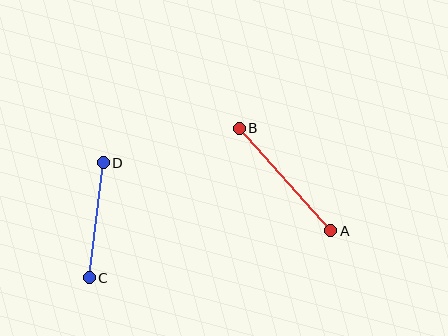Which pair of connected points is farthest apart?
Points A and B are farthest apart.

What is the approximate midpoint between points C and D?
The midpoint is at approximately (96, 220) pixels.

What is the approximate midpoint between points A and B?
The midpoint is at approximately (285, 180) pixels.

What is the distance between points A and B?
The distance is approximately 137 pixels.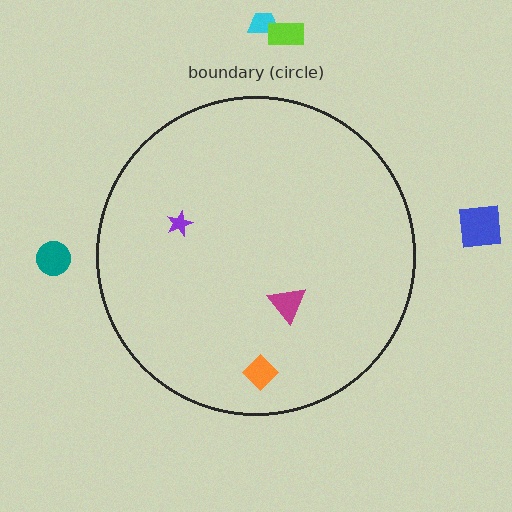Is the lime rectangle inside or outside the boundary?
Outside.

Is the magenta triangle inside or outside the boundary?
Inside.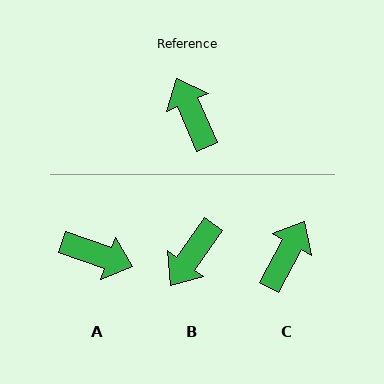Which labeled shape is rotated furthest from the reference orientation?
A, about 133 degrees away.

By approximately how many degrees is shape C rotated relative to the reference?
Approximately 52 degrees clockwise.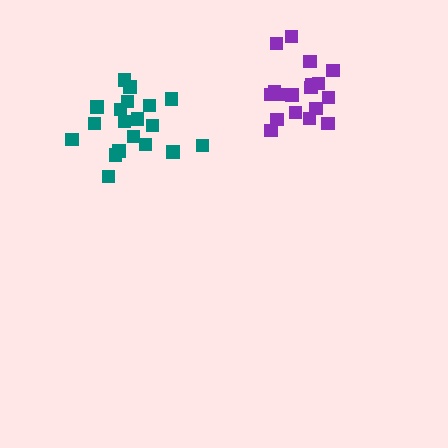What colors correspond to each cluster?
The clusters are colored: purple, teal.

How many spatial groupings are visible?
There are 2 spatial groupings.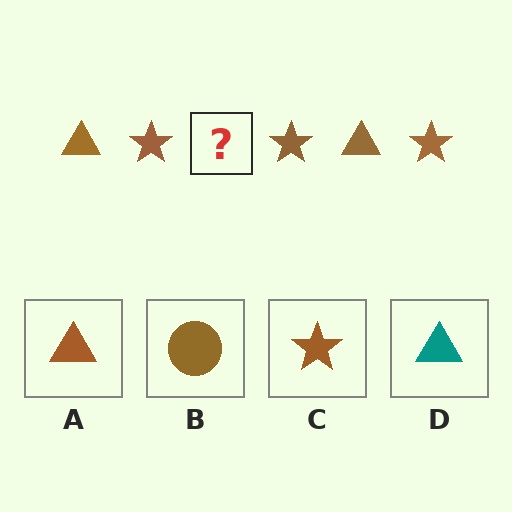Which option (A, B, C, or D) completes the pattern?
A.